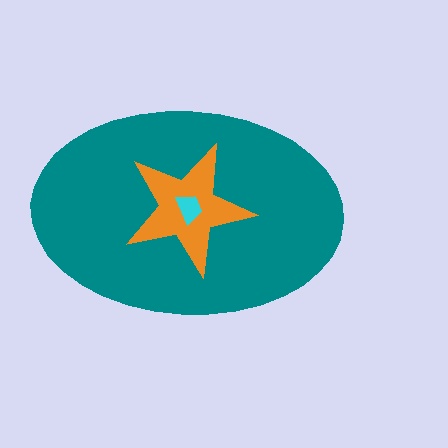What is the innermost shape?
The cyan trapezoid.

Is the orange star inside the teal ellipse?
Yes.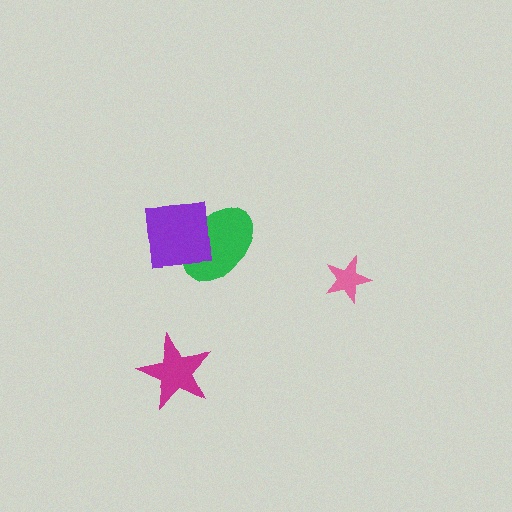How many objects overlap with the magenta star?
0 objects overlap with the magenta star.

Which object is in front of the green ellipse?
The purple square is in front of the green ellipse.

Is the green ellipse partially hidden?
Yes, it is partially covered by another shape.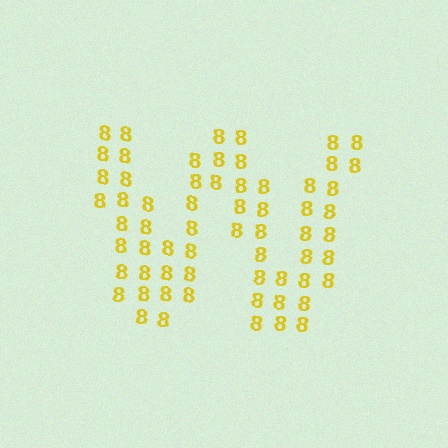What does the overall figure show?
The overall figure shows the letter W.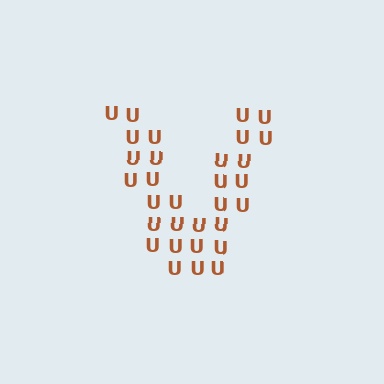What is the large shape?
The large shape is the letter V.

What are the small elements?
The small elements are letter U's.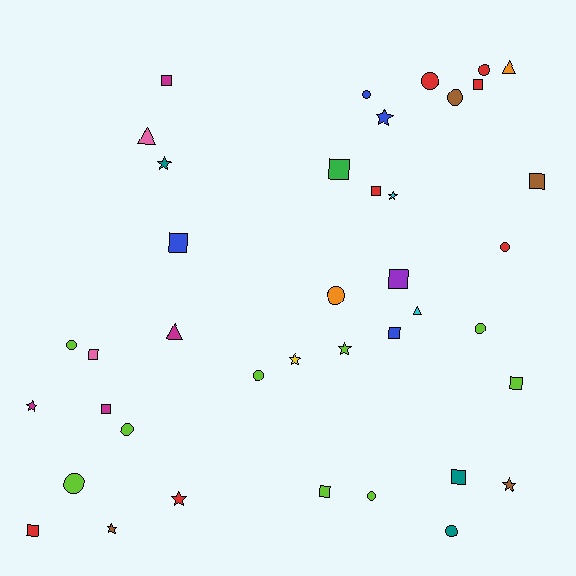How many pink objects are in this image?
There are 2 pink objects.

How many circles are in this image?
There are 13 circles.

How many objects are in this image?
There are 40 objects.